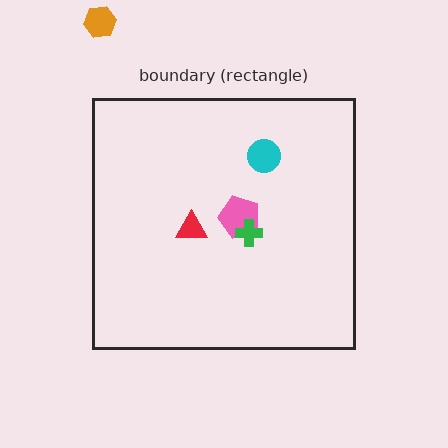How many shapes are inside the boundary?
4 inside, 1 outside.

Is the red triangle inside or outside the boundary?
Inside.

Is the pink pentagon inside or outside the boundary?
Inside.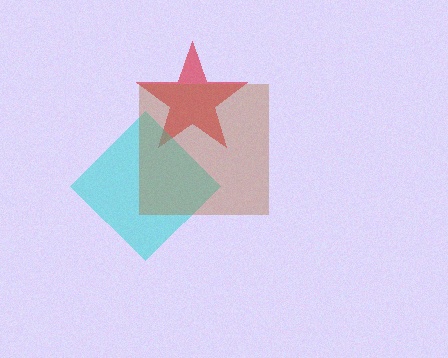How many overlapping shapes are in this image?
There are 3 overlapping shapes in the image.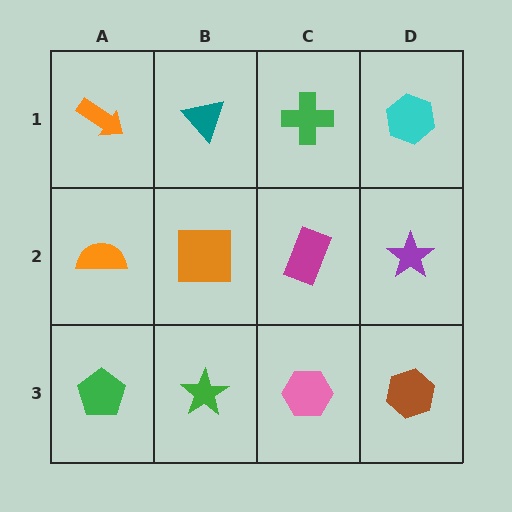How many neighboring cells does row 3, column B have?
3.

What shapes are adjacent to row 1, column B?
An orange square (row 2, column B), an orange arrow (row 1, column A), a green cross (row 1, column C).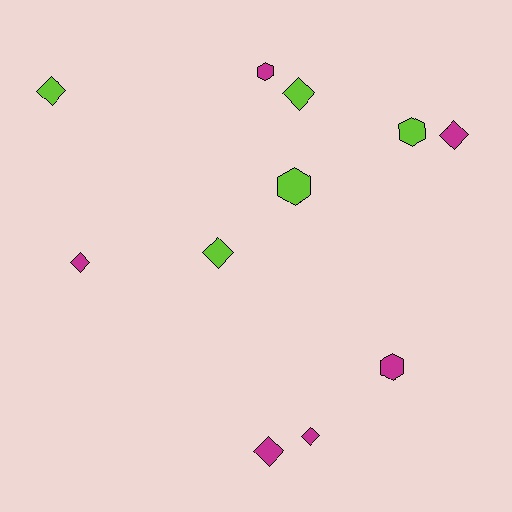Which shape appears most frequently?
Diamond, with 7 objects.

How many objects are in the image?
There are 11 objects.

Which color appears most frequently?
Magenta, with 6 objects.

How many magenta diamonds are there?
There are 4 magenta diamonds.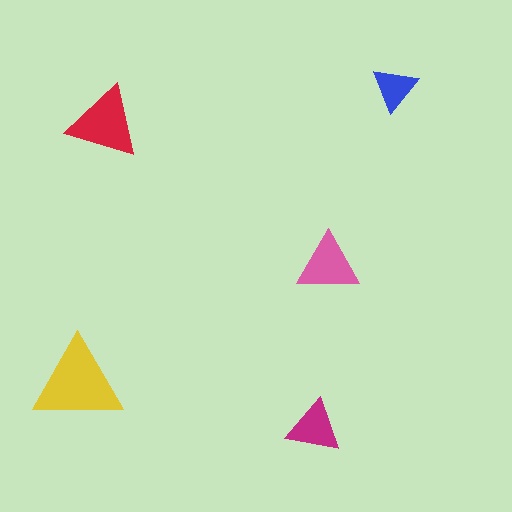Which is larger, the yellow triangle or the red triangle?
The yellow one.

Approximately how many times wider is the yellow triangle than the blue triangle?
About 2 times wider.